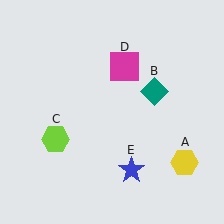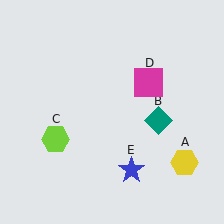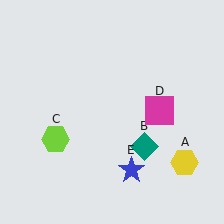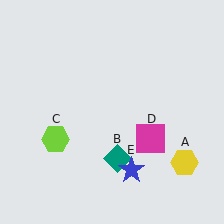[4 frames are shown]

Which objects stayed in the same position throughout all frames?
Yellow hexagon (object A) and lime hexagon (object C) and blue star (object E) remained stationary.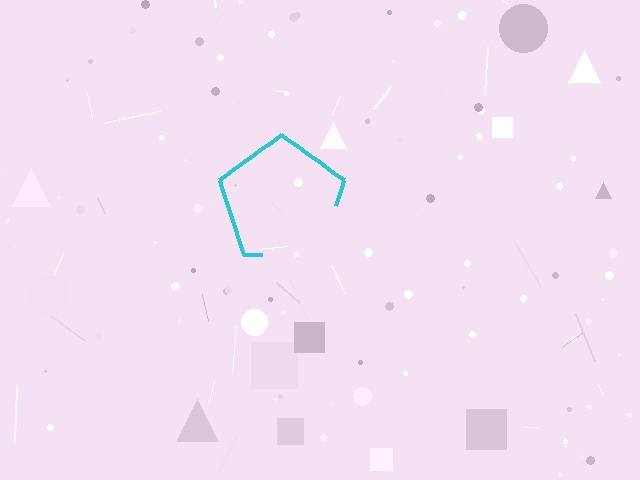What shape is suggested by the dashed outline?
The dashed outline suggests a pentagon.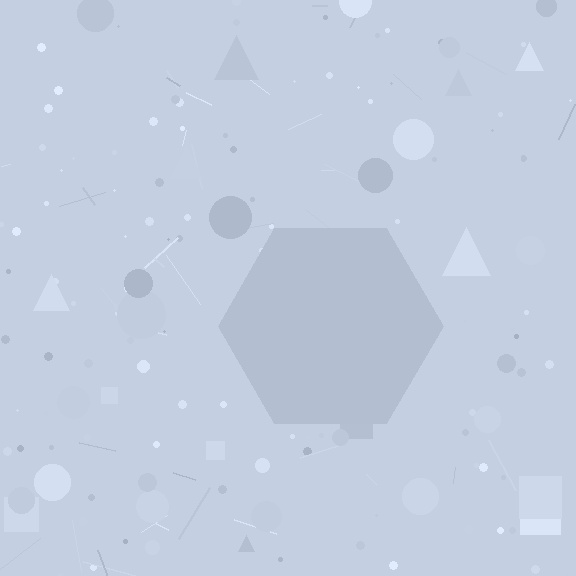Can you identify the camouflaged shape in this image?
The camouflaged shape is a hexagon.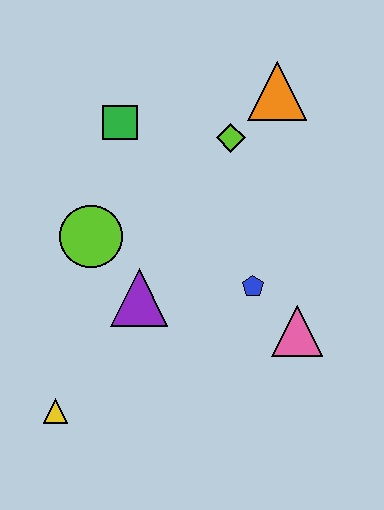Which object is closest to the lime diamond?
The orange triangle is closest to the lime diamond.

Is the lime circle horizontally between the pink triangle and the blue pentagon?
No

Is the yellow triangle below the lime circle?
Yes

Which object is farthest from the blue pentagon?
The yellow triangle is farthest from the blue pentagon.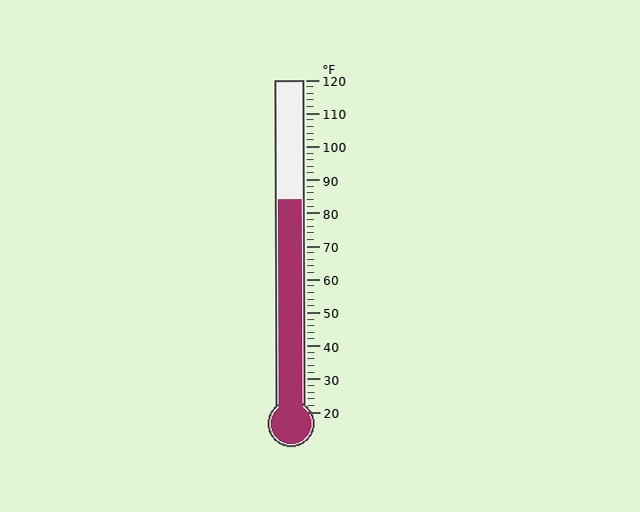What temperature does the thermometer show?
The thermometer shows approximately 84°F.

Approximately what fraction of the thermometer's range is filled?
The thermometer is filled to approximately 65% of its range.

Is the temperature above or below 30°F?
The temperature is above 30°F.